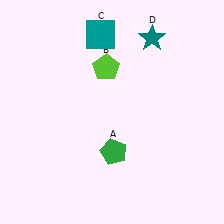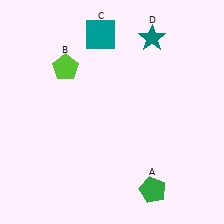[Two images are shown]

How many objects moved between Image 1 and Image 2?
2 objects moved between the two images.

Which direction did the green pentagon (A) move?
The green pentagon (A) moved right.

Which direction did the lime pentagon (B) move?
The lime pentagon (B) moved left.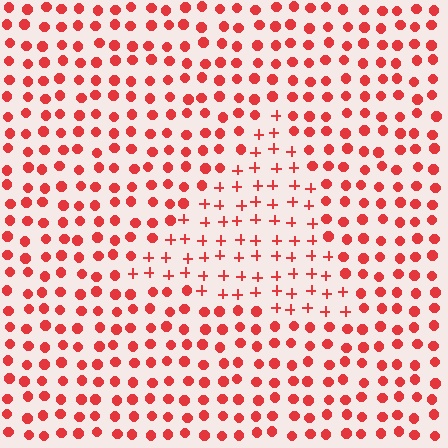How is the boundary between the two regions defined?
The boundary is defined by a change in element shape: plus signs inside vs. circles outside. All elements share the same color and spacing.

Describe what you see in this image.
The image is filled with small red elements arranged in a uniform grid. A triangle-shaped region contains plus signs, while the surrounding area contains circles. The boundary is defined purely by the change in element shape.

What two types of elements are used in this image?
The image uses plus signs inside the triangle region and circles outside it.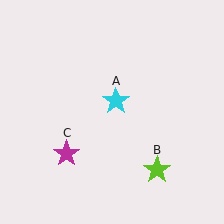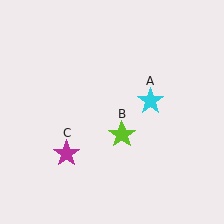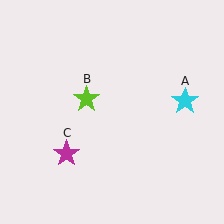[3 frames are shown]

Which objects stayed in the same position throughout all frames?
Magenta star (object C) remained stationary.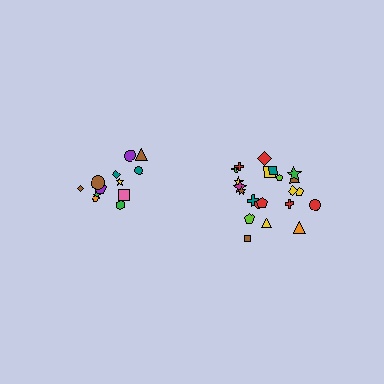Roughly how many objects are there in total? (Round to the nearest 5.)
Roughly 35 objects in total.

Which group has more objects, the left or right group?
The right group.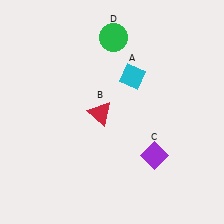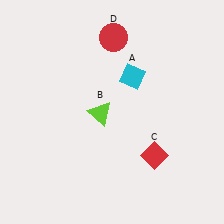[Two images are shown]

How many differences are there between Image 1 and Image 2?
There are 3 differences between the two images.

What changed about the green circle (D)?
In Image 1, D is green. In Image 2, it changed to red.